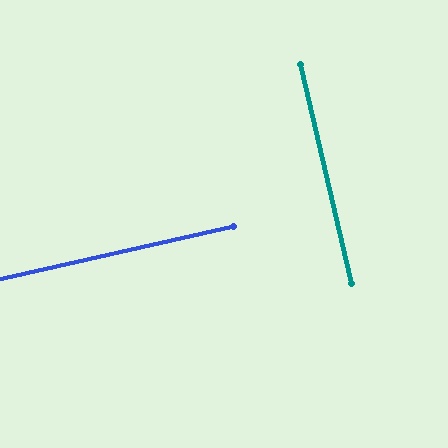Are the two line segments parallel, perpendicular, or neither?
Perpendicular — they meet at approximately 89°.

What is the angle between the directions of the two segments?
Approximately 89 degrees.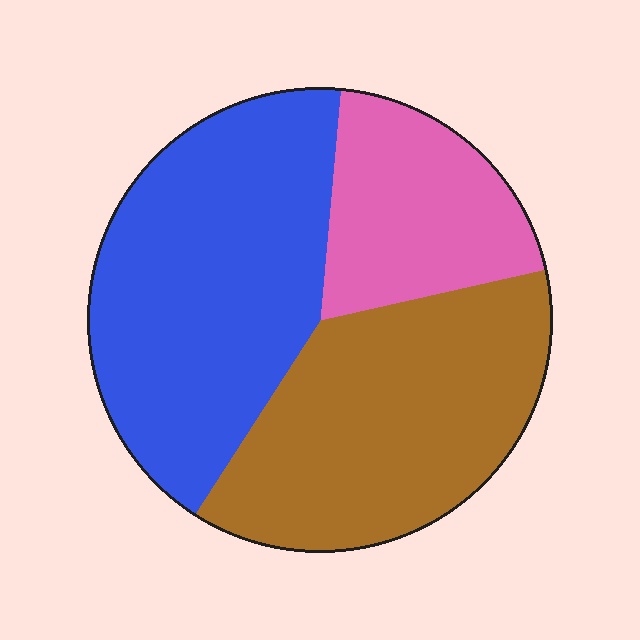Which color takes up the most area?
Blue, at roughly 40%.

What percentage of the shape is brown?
Brown takes up about three eighths (3/8) of the shape.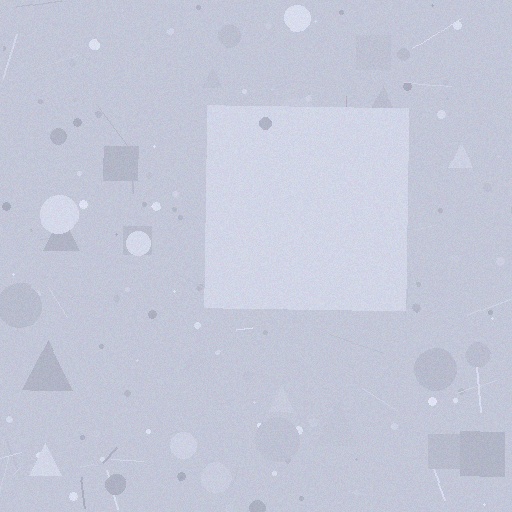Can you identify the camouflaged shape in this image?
The camouflaged shape is a square.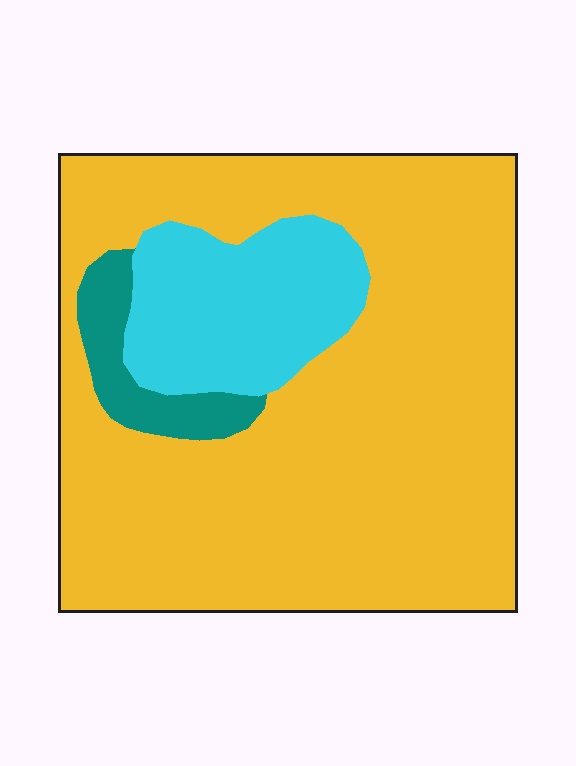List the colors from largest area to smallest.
From largest to smallest: yellow, cyan, teal.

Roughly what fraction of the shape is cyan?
Cyan takes up about one sixth (1/6) of the shape.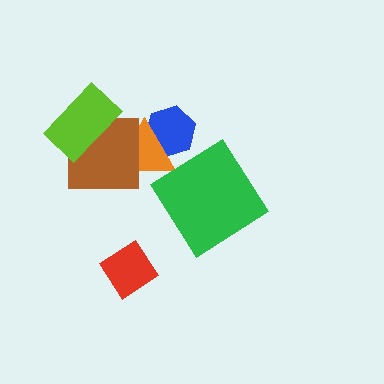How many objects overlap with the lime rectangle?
1 object overlaps with the lime rectangle.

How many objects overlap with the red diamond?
0 objects overlap with the red diamond.